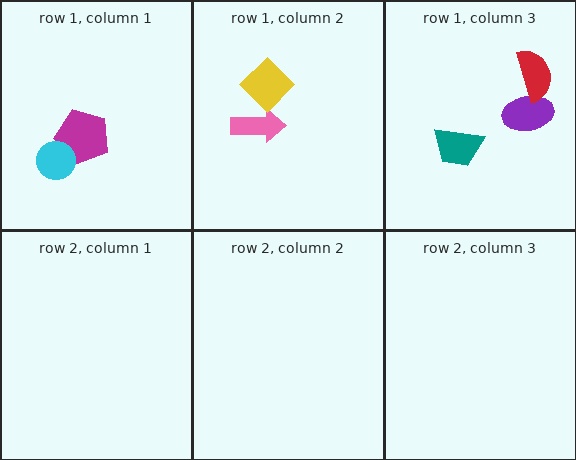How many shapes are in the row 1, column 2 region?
2.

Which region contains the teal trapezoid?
The row 1, column 3 region.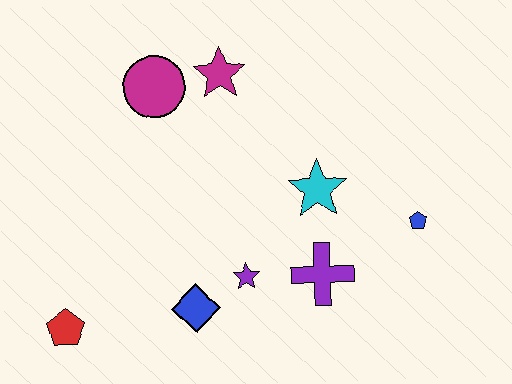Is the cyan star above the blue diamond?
Yes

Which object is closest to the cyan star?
The purple cross is closest to the cyan star.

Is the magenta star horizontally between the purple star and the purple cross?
No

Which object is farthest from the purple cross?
The red pentagon is farthest from the purple cross.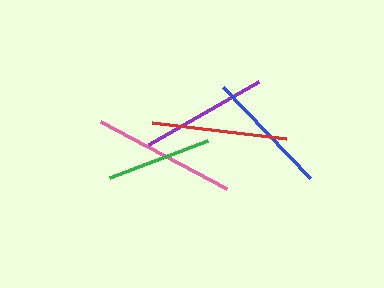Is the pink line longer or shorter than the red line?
The pink line is longer than the red line.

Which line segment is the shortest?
The green line is the shortest at approximately 104 pixels.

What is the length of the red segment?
The red segment is approximately 135 pixels long.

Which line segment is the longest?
The pink line is the longest at approximately 143 pixels.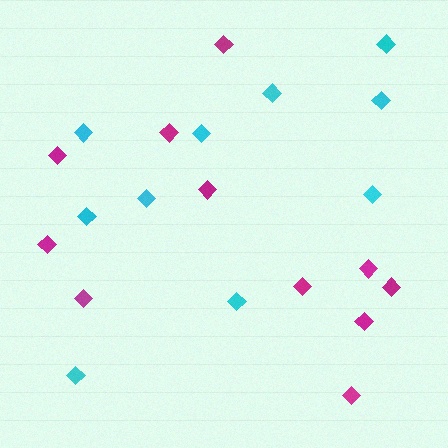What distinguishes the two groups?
There are 2 groups: one group of cyan diamonds (10) and one group of magenta diamonds (11).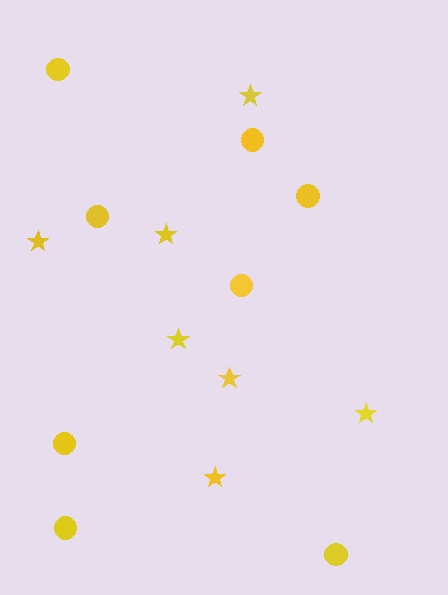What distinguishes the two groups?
There are 2 groups: one group of circles (8) and one group of stars (7).